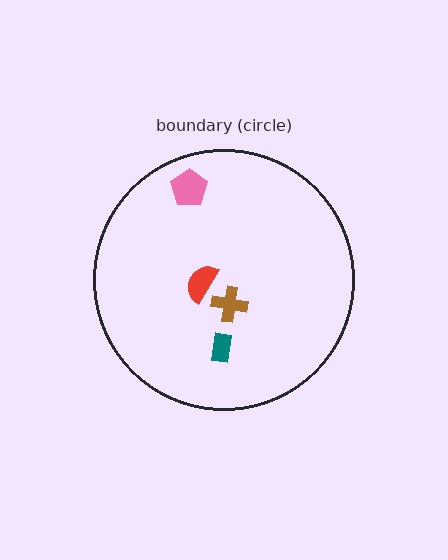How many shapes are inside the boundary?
4 inside, 0 outside.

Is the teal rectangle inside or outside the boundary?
Inside.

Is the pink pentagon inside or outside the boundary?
Inside.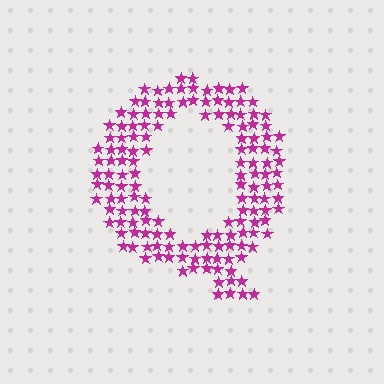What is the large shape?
The large shape is the letter Q.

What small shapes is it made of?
It is made of small stars.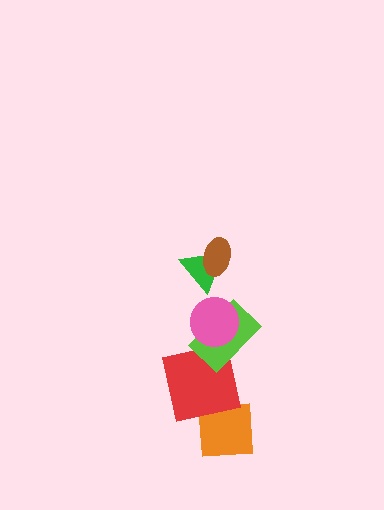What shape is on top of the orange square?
The red square is on top of the orange square.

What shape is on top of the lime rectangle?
The pink circle is on top of the lime rectangle.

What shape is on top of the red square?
The lime rectangle is on top of the red square.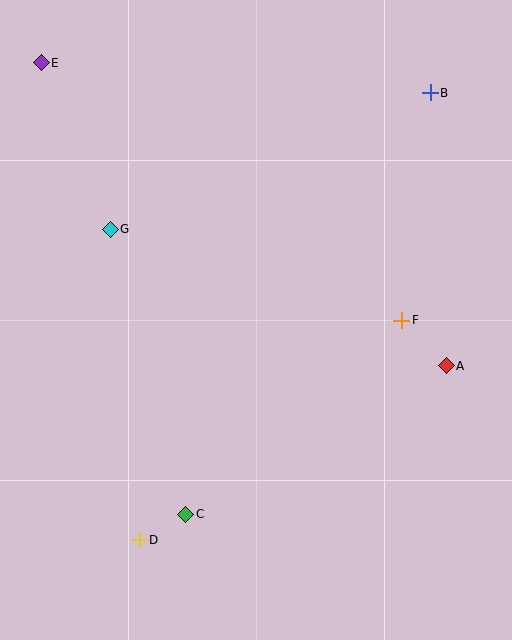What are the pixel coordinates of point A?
Point A is at (446, 366).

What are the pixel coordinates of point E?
Point E is at (41, 63).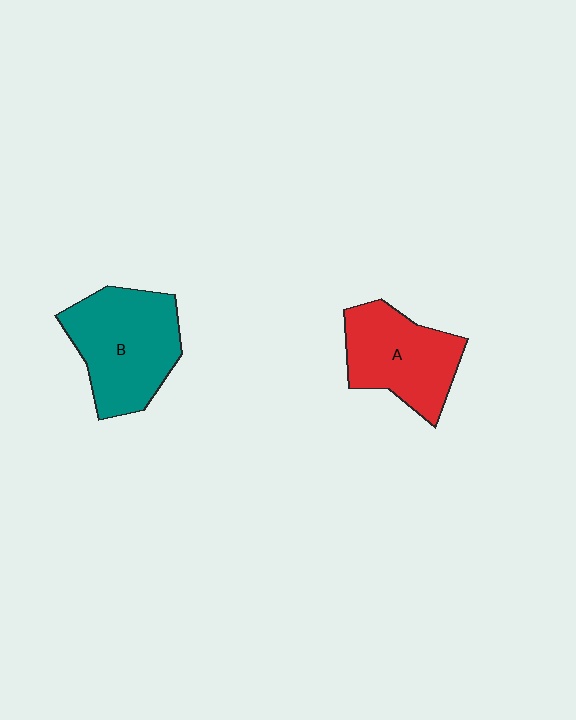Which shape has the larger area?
Shape B (teal).